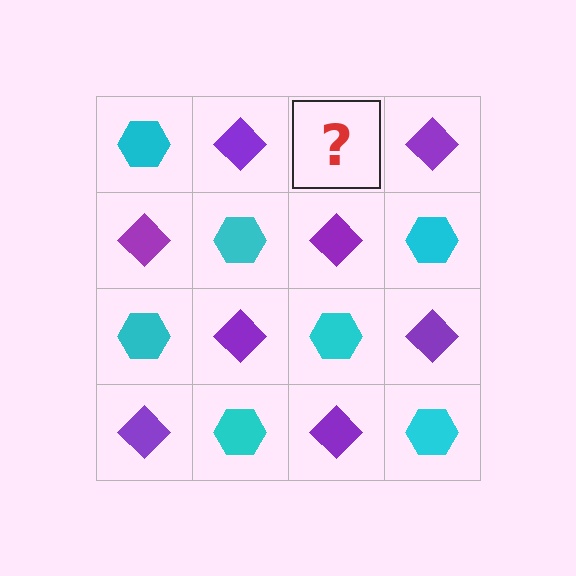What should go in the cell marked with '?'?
The missing cell should contain a cyan hexagon.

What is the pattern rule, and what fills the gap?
The rule is that it alternates cyan hexagon and purple diamond in a checkerboard pattern. The gap should be filled with a cyan hexagon.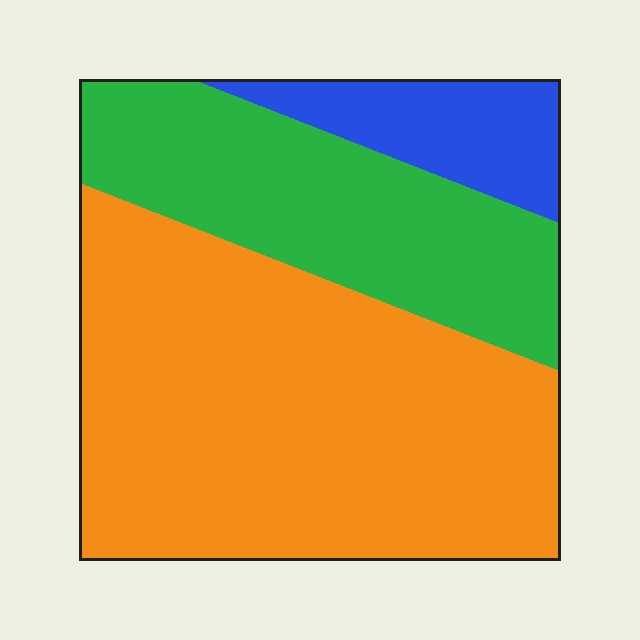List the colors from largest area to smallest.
From largest to smallest: orange, green, blue.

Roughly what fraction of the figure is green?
Green takes up about one third (1/3) of the figure.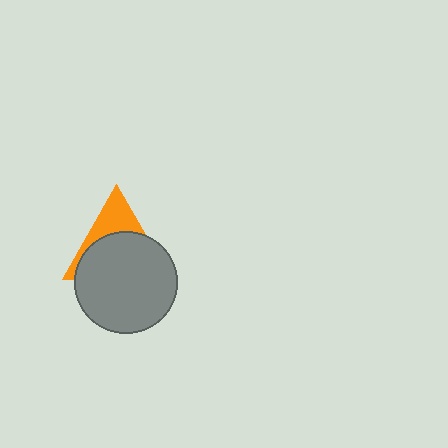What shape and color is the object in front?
The object in front is a gray circle.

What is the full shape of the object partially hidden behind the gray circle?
The partially hidden object is an orange triangle.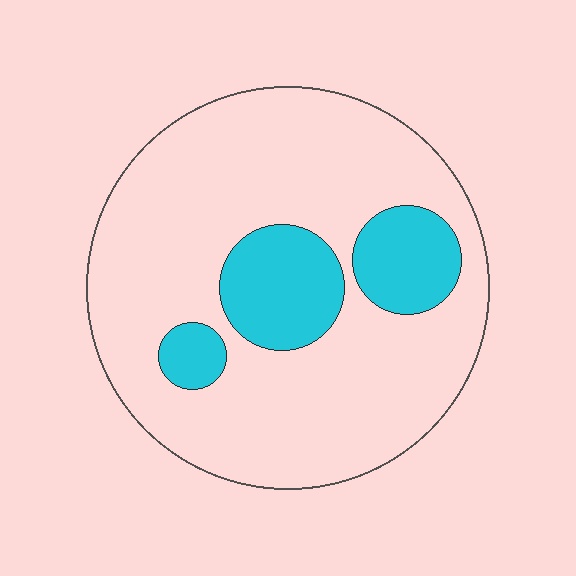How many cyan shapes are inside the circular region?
3.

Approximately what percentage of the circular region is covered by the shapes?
Approximately 20%.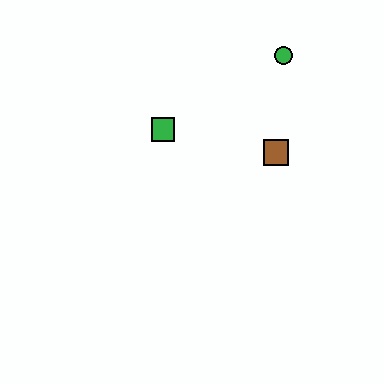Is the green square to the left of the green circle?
Yes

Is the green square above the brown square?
Yes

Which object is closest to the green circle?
The brown square is closest to the green circle.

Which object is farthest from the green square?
The green circle is farthest from the green square.